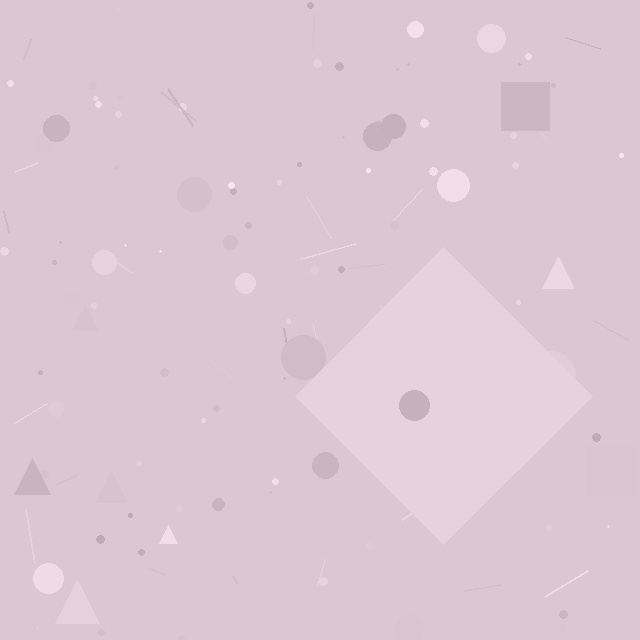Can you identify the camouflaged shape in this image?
The camouflaged shape is a diamond.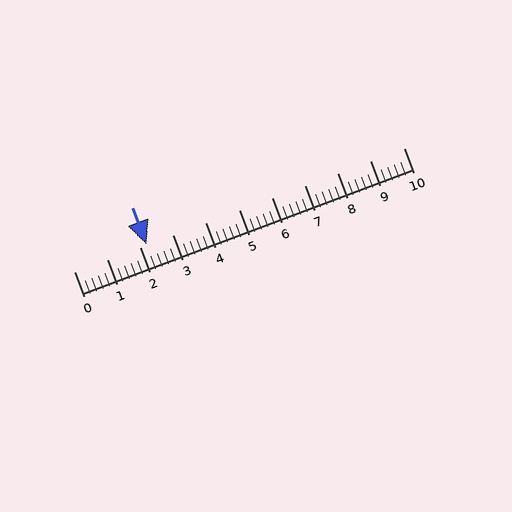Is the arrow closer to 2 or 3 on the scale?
The arrow is closer to 2.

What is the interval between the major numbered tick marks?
The major tick marks are spaced 1 units apart.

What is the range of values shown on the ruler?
The ruler shows values from 0 to 10.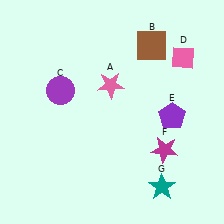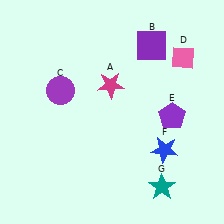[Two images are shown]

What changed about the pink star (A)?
In Image 1, A is pink. In Image 2, it changed to magenta.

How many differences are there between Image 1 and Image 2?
There are 3 differences between the two images.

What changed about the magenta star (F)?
In Image 1, F is magenta. In Image 2, it changed to blue.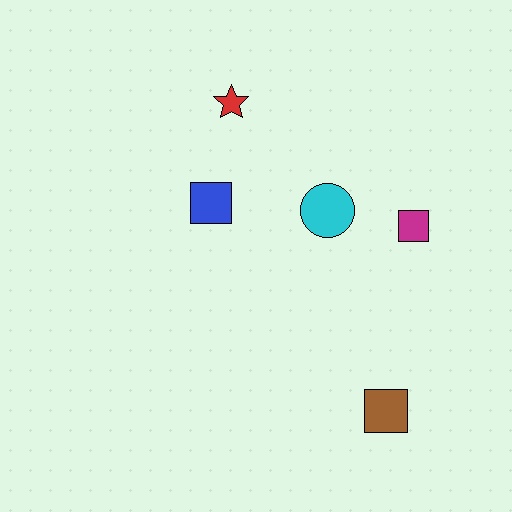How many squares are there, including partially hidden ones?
There are 3 squares.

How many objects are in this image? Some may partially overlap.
There are 5 objects.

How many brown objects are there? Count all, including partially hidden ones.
There is 1 brown object.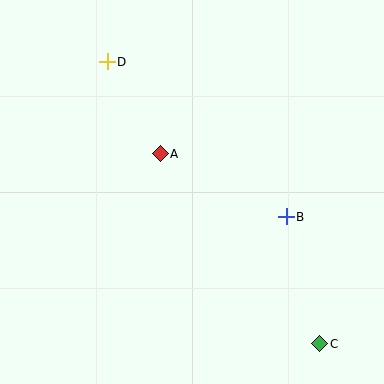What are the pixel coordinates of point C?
Point C is at (320, 344).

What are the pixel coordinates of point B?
Point B is at (286, 217).